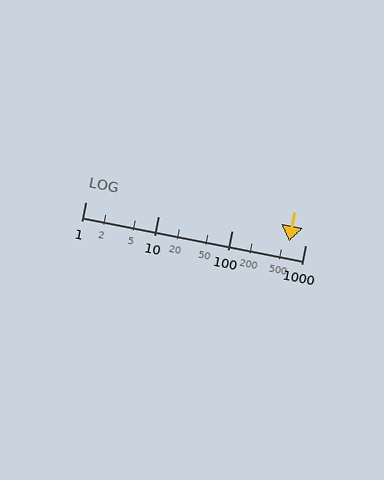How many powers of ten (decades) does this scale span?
The scale spans 3 decades, from 1 to 1000.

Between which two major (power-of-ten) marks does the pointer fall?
The pointer is between 100 and 1000.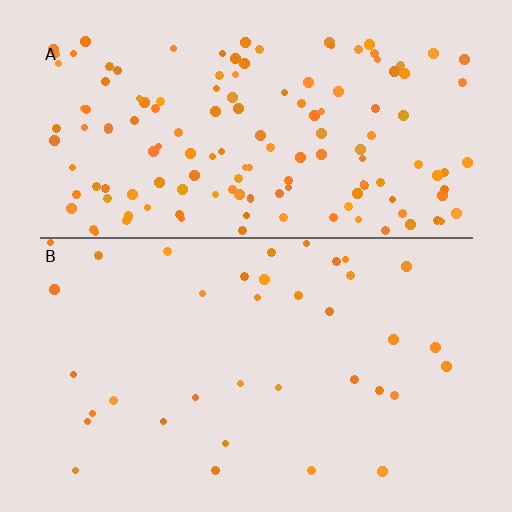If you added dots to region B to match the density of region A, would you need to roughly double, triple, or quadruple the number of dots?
Approximately quadruple.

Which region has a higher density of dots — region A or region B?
A (the top).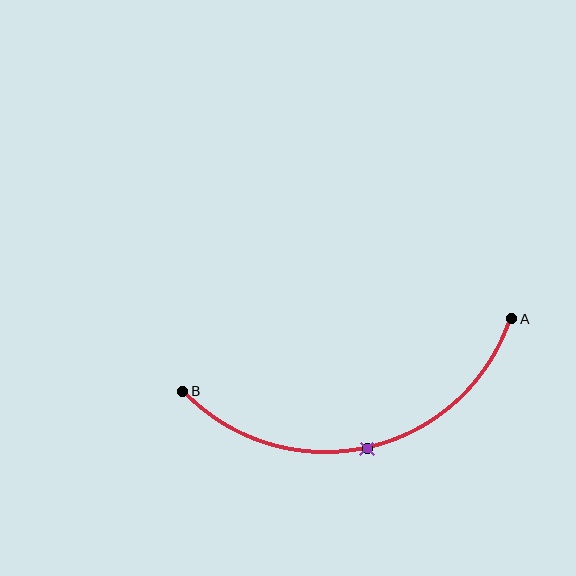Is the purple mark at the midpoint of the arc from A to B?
Yes. The purple mark lies on the arc at equal arc-length from both A and B — it is the arc midpoint.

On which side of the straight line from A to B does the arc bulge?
The arc bulges below the straight line connecting A and B.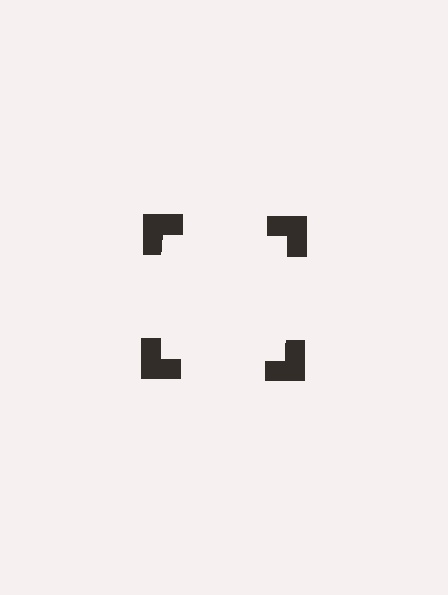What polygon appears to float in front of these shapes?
An illusory square — its edges are inferred from the aligned wedge cuts in the notched squares, not physically drawn.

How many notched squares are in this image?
There are 4 — one at each vertex of the illusory square.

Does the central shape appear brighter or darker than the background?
It typically appears slightly brighter than the background, even though no actual brightness change is drawn.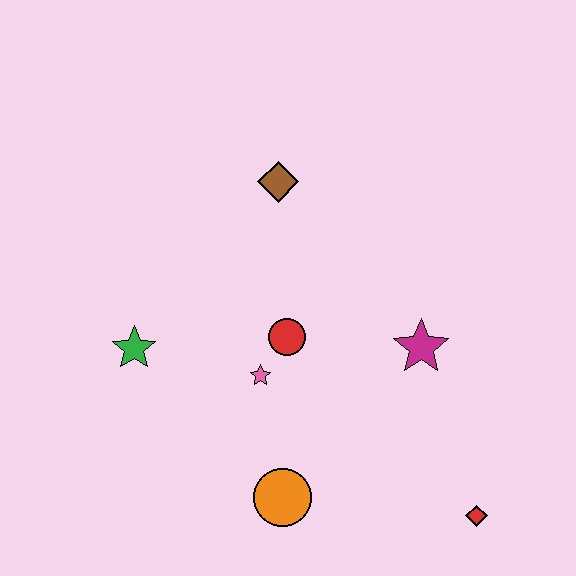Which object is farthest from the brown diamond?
The red diamond is farthest from the brown diamond.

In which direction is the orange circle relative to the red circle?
The orange circle is below the red circle.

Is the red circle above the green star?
Yes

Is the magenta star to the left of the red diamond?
Yes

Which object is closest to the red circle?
The pink star is closest to the red circle.